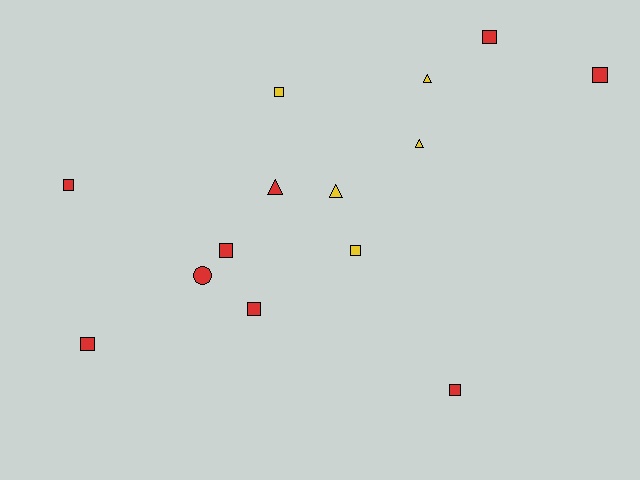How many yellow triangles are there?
There are 3 yellow triangles.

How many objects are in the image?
There are 14 objects.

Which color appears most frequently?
Red, with 9 objects.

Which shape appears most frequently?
Square, with 9 objects.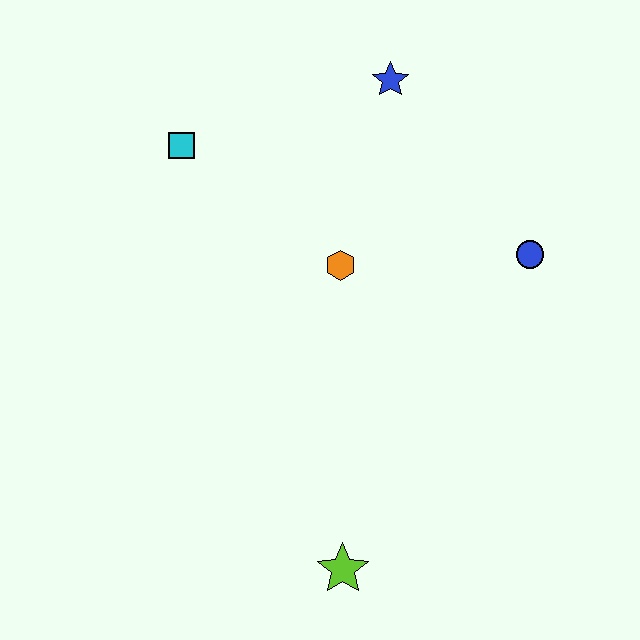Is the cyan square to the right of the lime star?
No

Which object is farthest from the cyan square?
The lime star is farthest from the cyan square.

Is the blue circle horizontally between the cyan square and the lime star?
No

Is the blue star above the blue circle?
Yes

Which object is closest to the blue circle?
The orange hexagon is closest to the blue circle.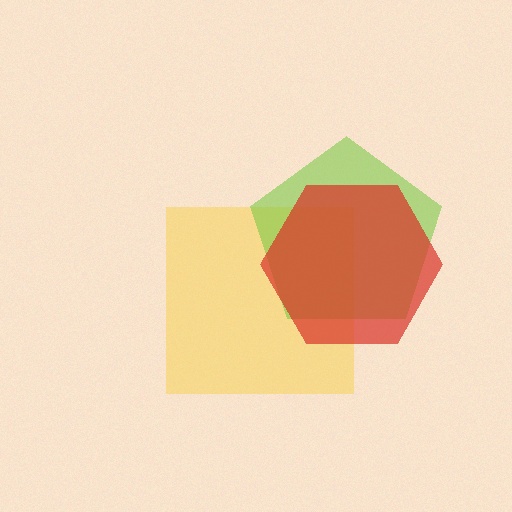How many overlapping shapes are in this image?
There are 3 overlapping shapes in the image.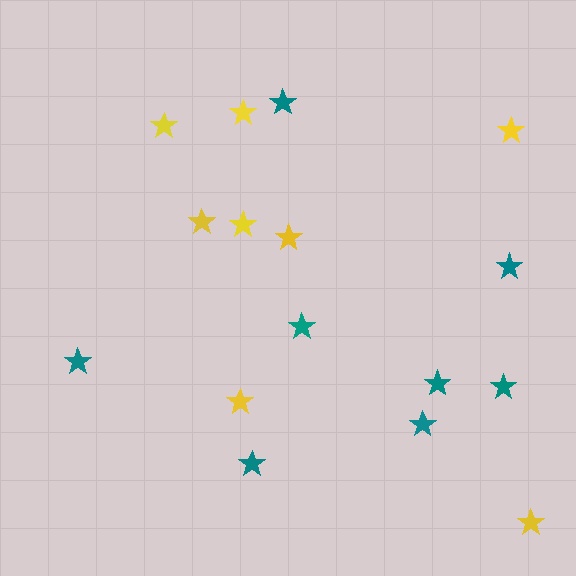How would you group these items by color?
There are 2 groups: one group of teal stars (8) and one group of yellow stars (8).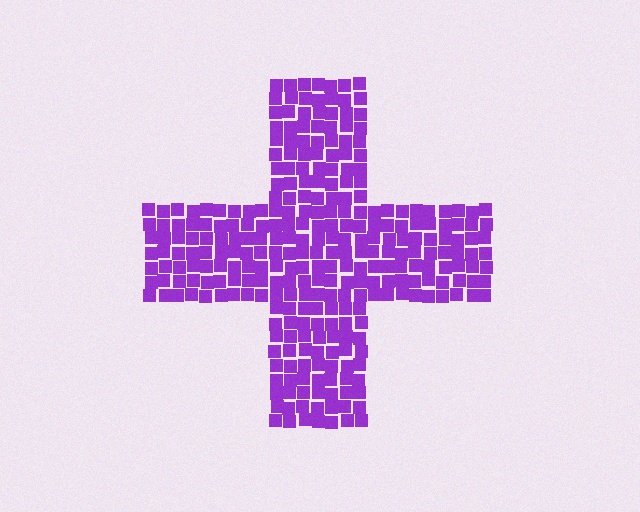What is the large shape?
The large shape is a cross.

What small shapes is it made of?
It is made of small squares.